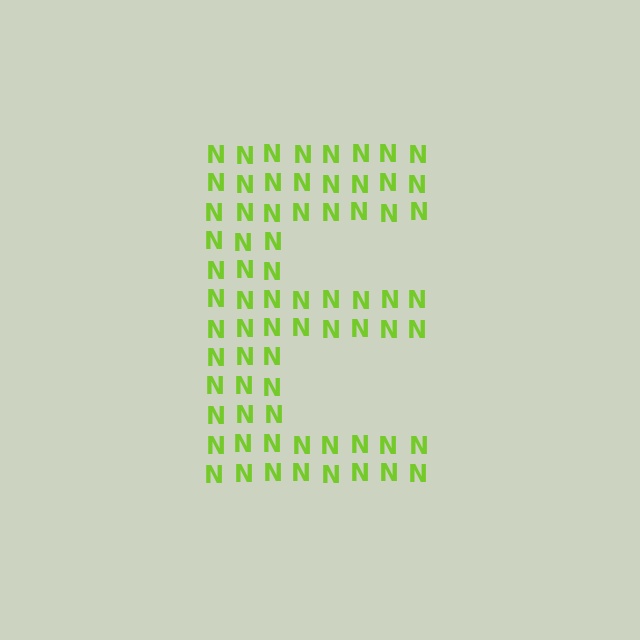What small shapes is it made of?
It is made of small letter N's.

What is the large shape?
The large shape is the letter E.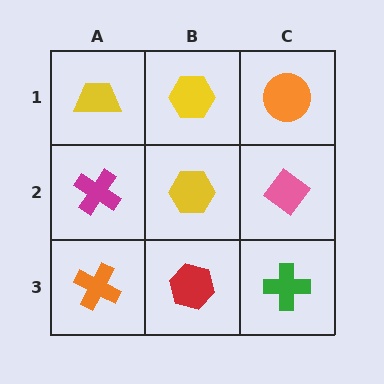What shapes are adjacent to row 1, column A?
A magenta cross (row 2, column A), a yellow hexagon (row 1, column B).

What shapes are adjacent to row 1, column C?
A pink diamond (row 2, column C), a yellow hexagon (row 1, column B).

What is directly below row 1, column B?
A yellow hexagon.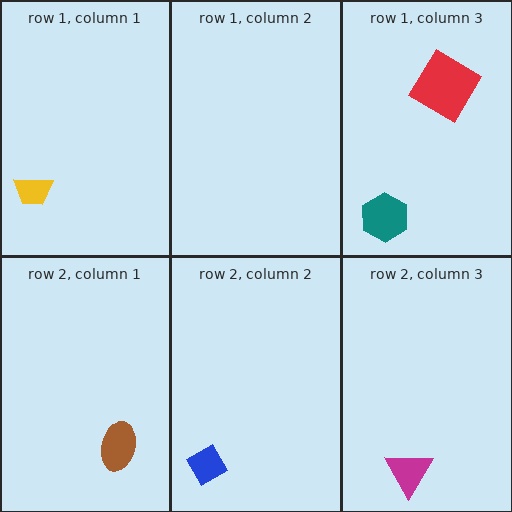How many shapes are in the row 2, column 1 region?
1.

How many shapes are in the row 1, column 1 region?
1.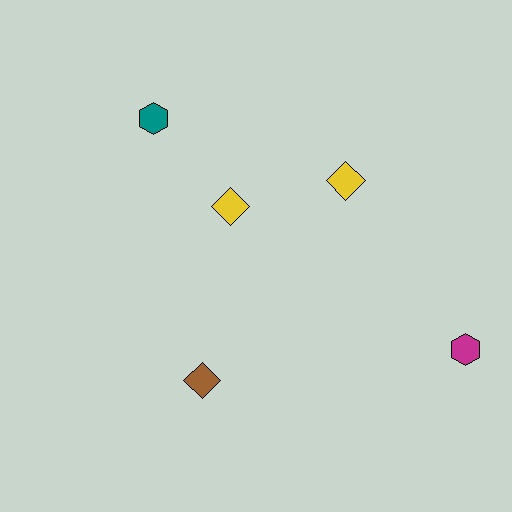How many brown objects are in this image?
There is 1 brown object.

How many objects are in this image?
There are 5 objects.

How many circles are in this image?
There are no circles.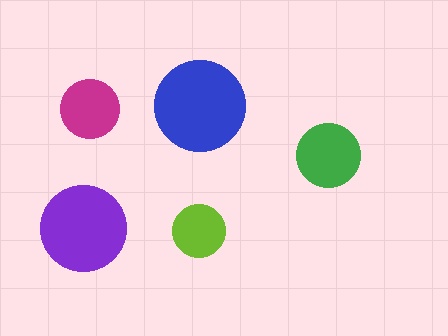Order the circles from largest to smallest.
the blue one, the purple one, the green one, the magenta one, the lime one.